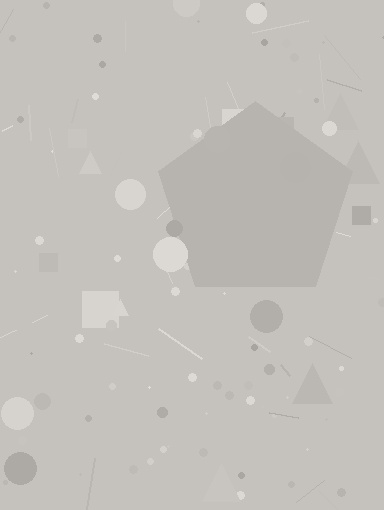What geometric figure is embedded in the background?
A pentagon is embedded in the background.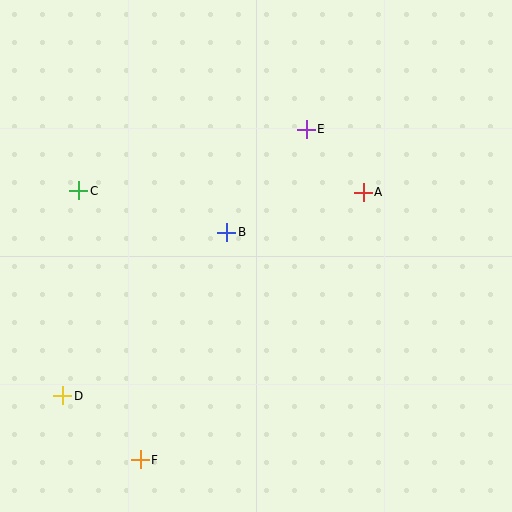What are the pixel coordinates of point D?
Point D is at (63, 396).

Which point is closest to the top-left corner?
Point C is closest to the top-left corner.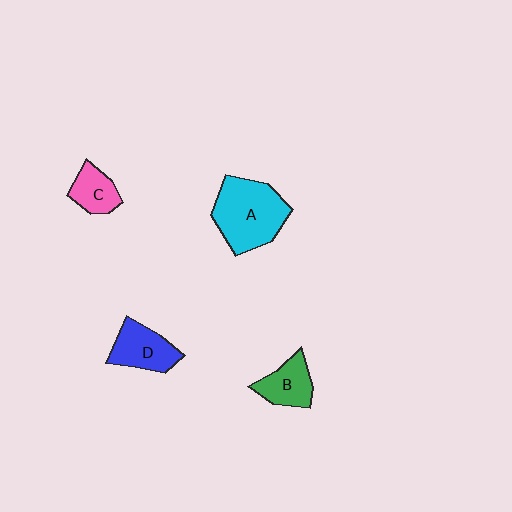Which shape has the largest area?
Shape A (cyan).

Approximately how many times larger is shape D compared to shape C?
Approximately 1.4 times.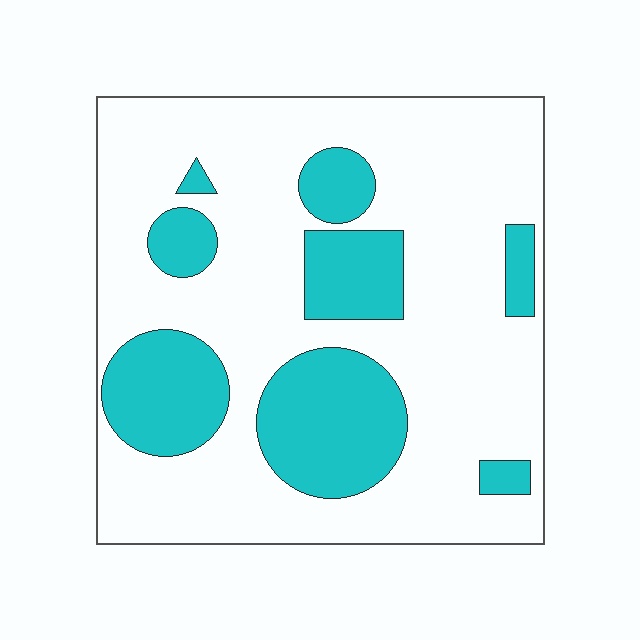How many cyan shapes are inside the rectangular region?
8.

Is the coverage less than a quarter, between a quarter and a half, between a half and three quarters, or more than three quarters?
Between a quarter and a half.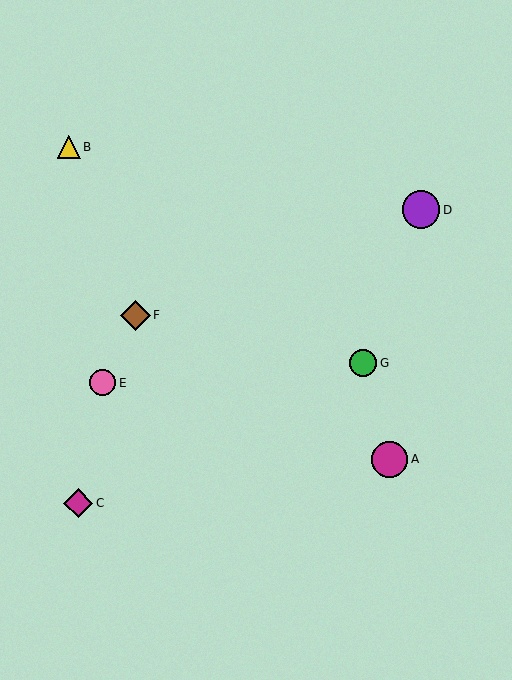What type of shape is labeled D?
Shape D is a purple circle.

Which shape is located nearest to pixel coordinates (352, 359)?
The green circle (labeled G) at (363, 363) is nearest to that location.